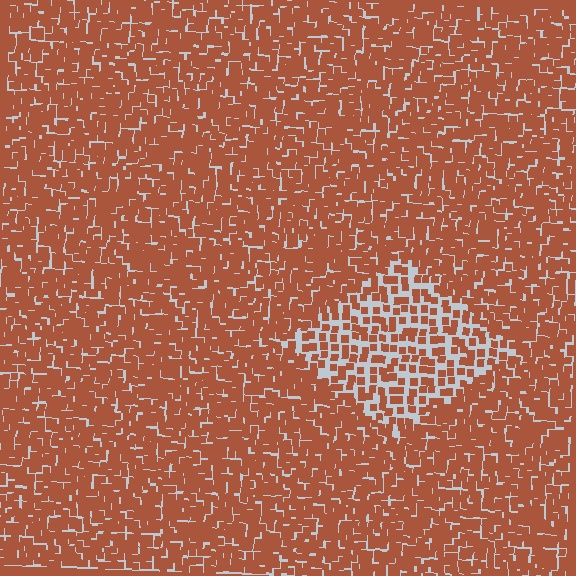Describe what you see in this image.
The image contains small brown elements arranged at two different densities. A diamond-shaped region is visible where the elements are less densely packed than the surrounding area.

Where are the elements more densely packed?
The elements are more densely packed outside the diamond boundary.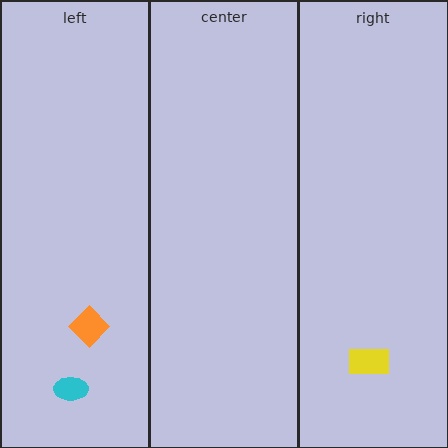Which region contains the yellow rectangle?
The right region.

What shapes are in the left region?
The cyan ellipse, the orange diamond.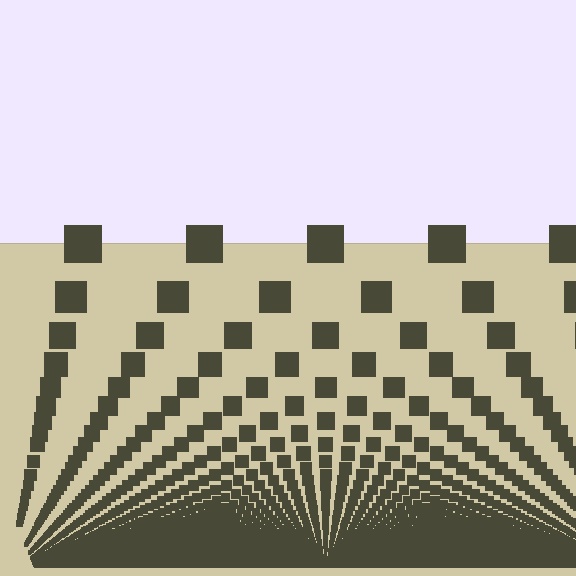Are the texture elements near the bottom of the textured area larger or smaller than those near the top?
Smaller. The gradient is inverted — elements near the bottom are smaller and denser.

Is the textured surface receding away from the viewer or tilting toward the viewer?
The surface appears to tilt toward the viewer. Texture elements get larger and sparser toward the top.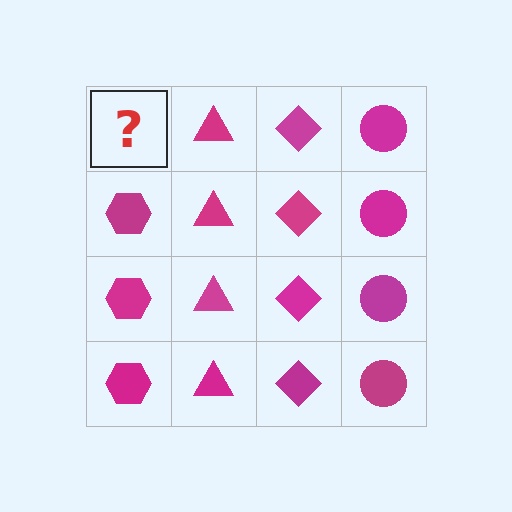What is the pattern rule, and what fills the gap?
The rule is that each column has a consistent shape. The gap should be filled with a magenta hexagon.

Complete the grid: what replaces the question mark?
The question mark should be replaced with a magenta hexagon.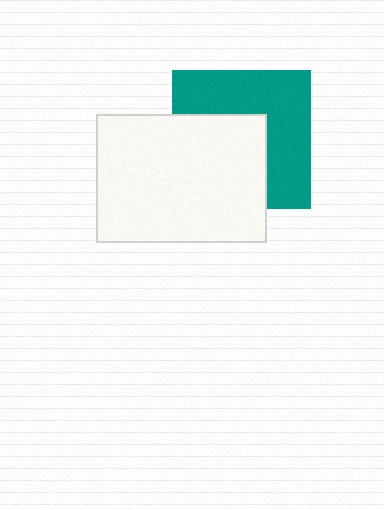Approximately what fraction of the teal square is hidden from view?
Roughly 47% of the teal square is hidden behind the white rectangle.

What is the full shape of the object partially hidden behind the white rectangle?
The partially hidden object is a teal square.